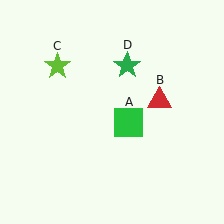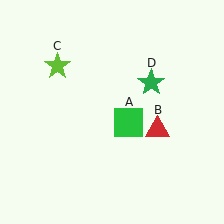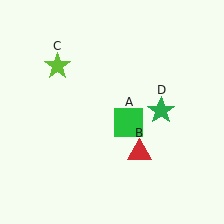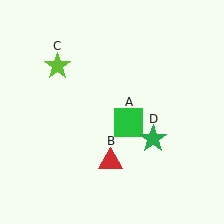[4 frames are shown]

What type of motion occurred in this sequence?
The red triangle (object B), green star (object D) rotated clockwise around the center of the scene.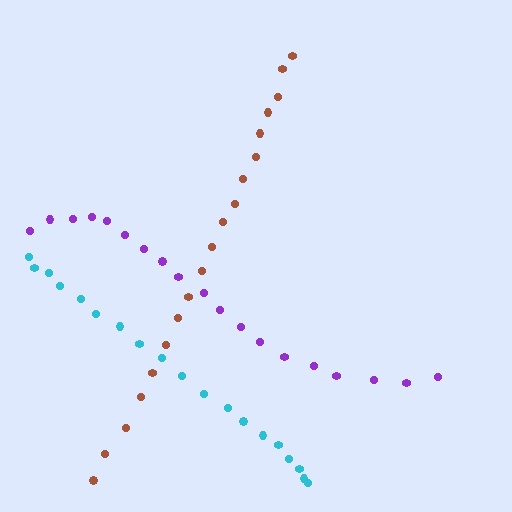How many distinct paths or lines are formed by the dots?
There are 3 distinct paths.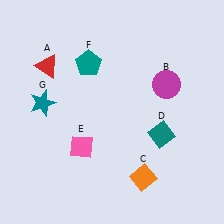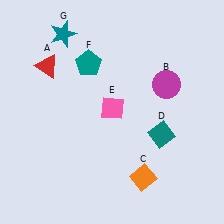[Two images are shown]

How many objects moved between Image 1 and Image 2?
2 objects moved between the two images.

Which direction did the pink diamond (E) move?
The pink diamond (E) moved up.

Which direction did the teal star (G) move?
The teal star (G) moved up.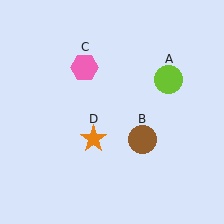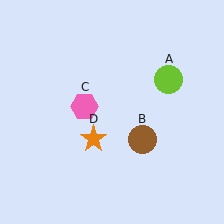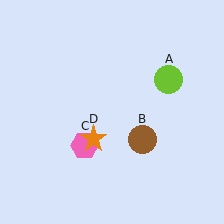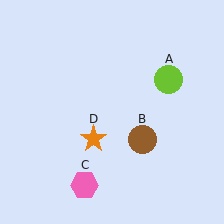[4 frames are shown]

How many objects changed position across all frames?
1 object changed position: pink hexagon (object C).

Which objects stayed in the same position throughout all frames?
Lime circle (object A) and brown circle (object B) and orange star (object D) remained stationary.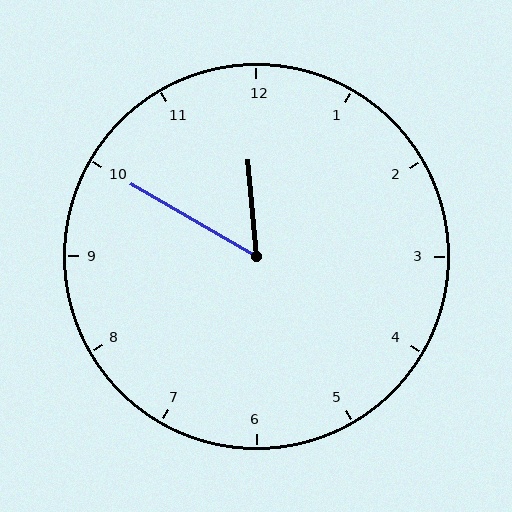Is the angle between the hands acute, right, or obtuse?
It is acute.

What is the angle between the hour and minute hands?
Approximately 55 degrees.